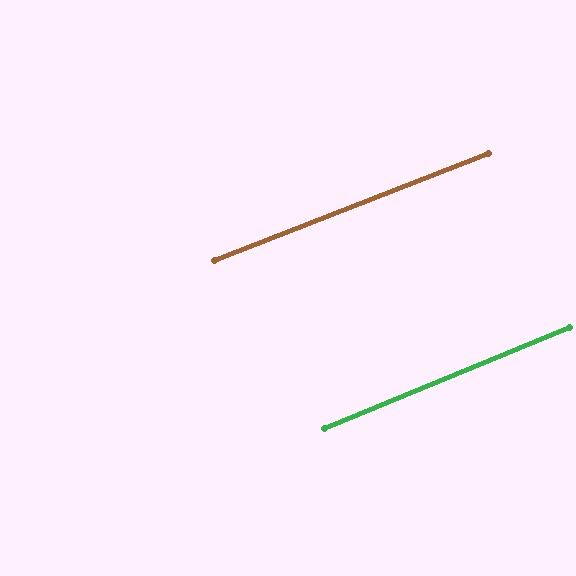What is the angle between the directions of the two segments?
Approximately 1 degree.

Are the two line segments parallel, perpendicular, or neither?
Parallel — their directions differ by only 0.9°.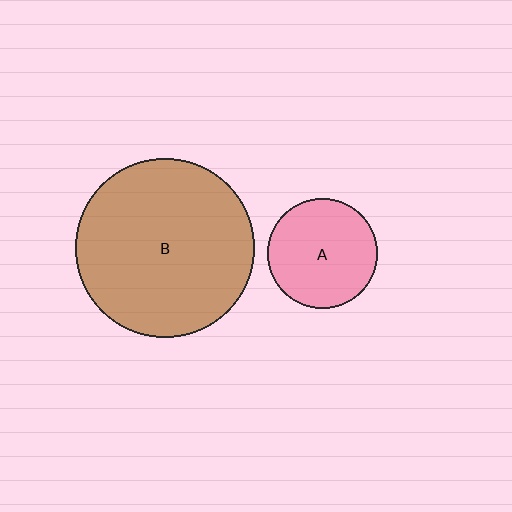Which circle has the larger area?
Circle B (brown).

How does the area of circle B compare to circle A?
Approximately 2.7 times.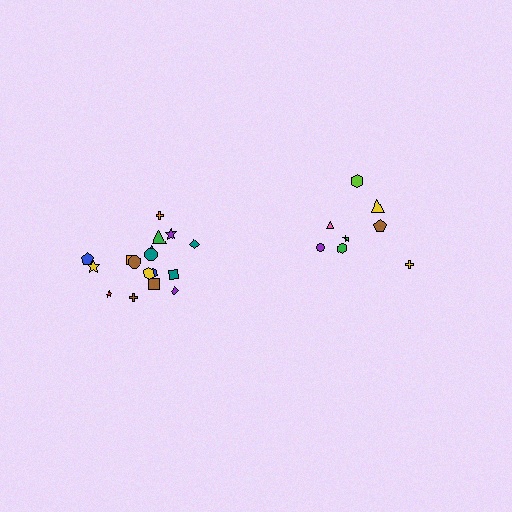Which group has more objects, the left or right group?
The left group.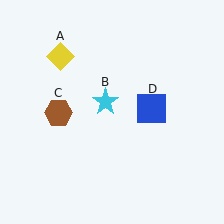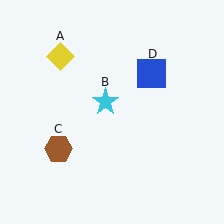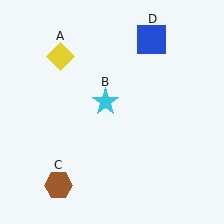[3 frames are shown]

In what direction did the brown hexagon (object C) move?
The brown hexagon (object C) moved down.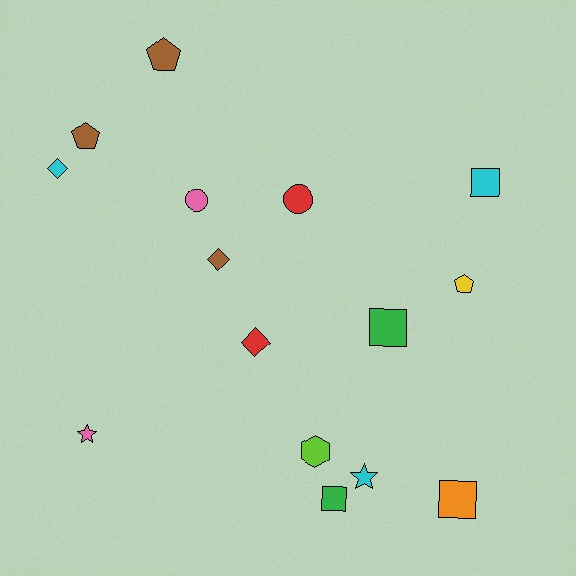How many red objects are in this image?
There are 2 red objects.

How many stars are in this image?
There are 2 stars.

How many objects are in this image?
There are 15 objects.